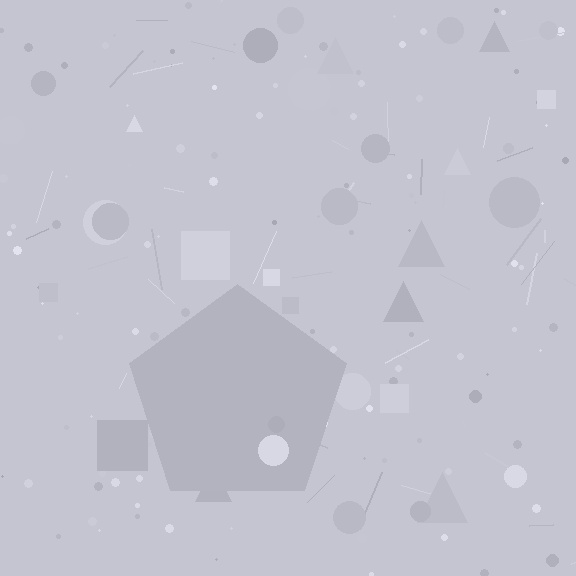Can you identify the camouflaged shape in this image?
The camouflaged shape is a pentagon.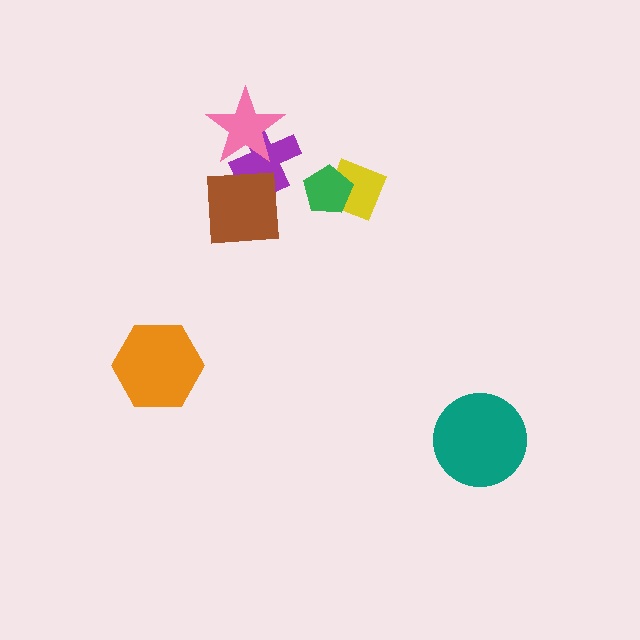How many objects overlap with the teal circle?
0 objects overlap with the teal circle.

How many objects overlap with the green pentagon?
1 object overlaps with the green pentagon.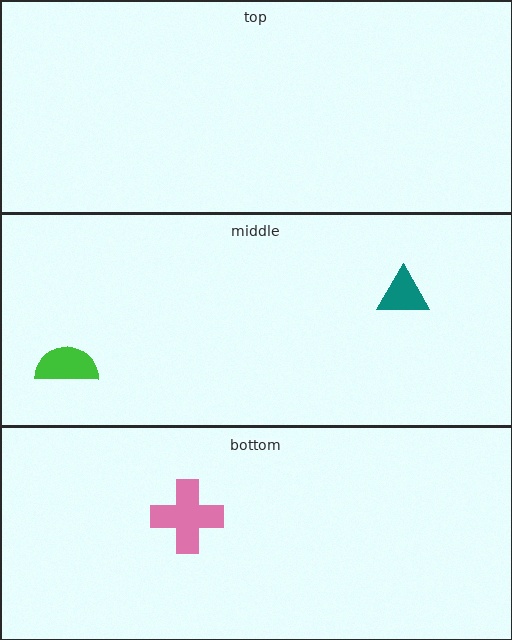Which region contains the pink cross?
The bottom region.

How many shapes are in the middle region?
2.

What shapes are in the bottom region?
The pink cross.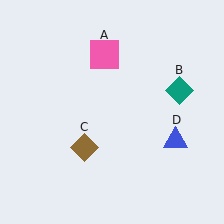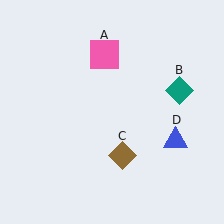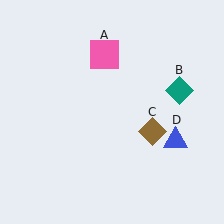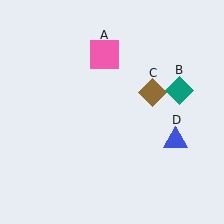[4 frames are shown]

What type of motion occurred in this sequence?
The brown diamond (object C) rotated counterclockwise around the center of the scene.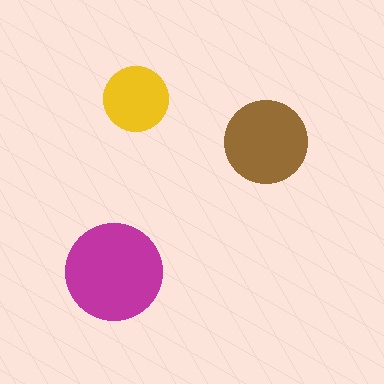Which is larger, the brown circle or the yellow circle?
The brown one.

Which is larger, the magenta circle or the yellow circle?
The magenta one.